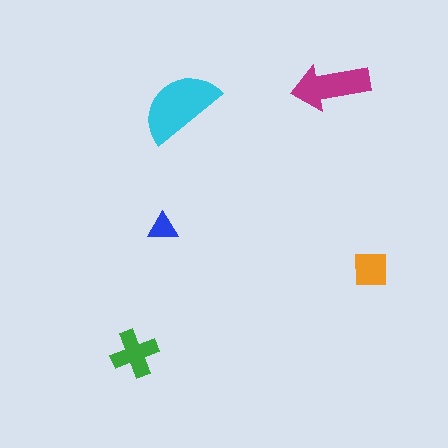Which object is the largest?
The cyan semicircle.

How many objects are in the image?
There are 5 objects in the image.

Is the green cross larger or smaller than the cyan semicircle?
Smaller.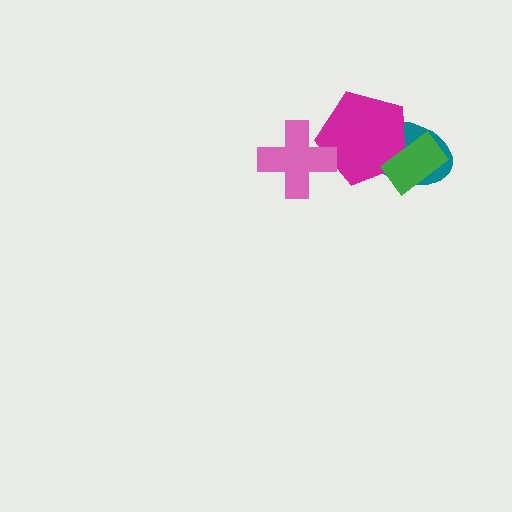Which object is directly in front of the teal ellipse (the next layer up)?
The magenta pentagon is directly in front of the teal ellipse.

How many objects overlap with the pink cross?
1 object overlaps with the pink cross.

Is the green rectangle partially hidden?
No, no other shape covers it.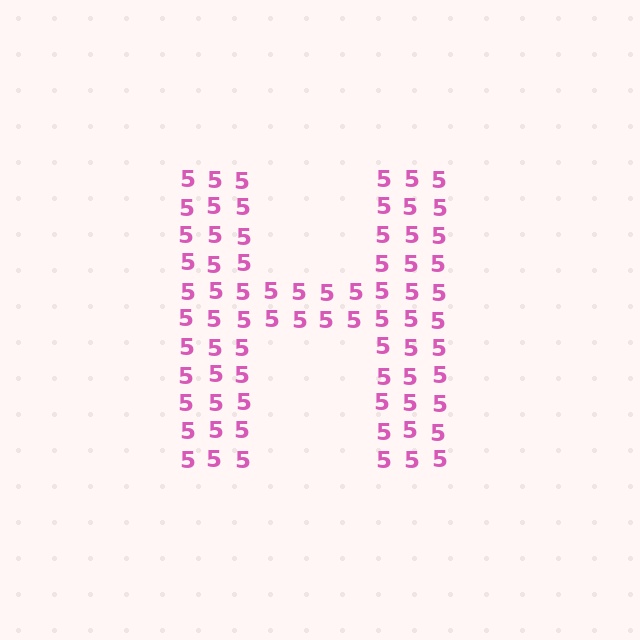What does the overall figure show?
The overall figure shows the letter H.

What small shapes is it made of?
It is made of small digit 5's.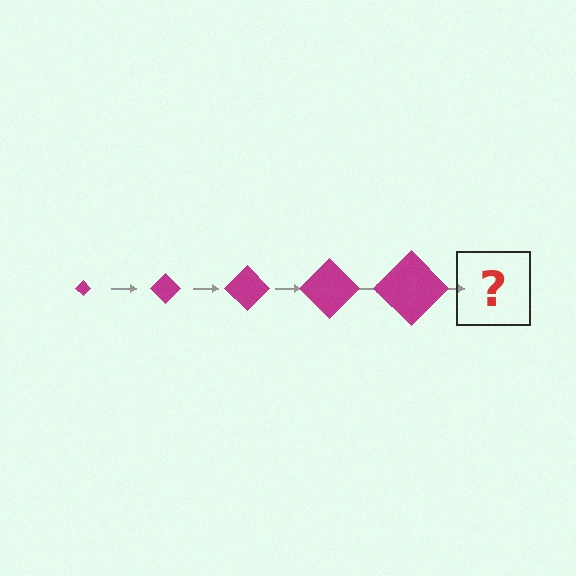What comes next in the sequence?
The next element should be a magenta diamond, larger than the previous one.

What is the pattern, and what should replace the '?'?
The pattern is that the diamond gets progressively larger each step. The '?' should be a magenta diamond, larger than the previous one.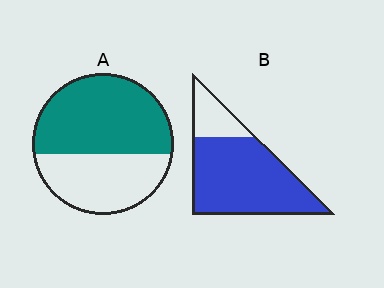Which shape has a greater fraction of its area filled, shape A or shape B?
Shape B.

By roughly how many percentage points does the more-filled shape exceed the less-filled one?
By roughly 20 percentage points (B over A).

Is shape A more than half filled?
Yes.